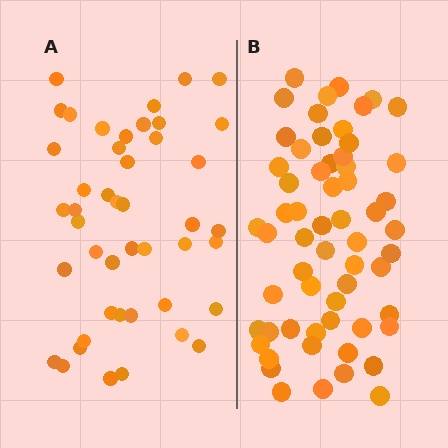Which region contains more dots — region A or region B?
Region B (the right region) has more dots.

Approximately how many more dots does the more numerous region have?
Region B has approximately 15 more dots than region A.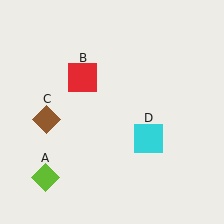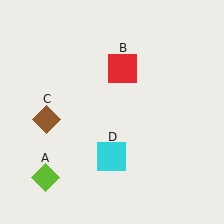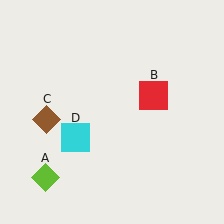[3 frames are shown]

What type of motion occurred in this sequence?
The red square (object B), cyan square (object D) rotated clockwise around the center of the scene.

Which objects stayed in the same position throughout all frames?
Lime diamond (object A) and brown diamond (object C) remained stationary.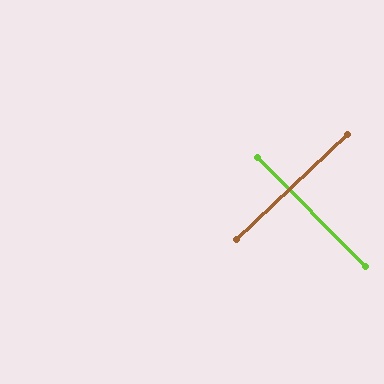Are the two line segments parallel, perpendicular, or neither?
Perpendicular — they meet at approximately 89°.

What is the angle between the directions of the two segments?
Approximately 89 degrees.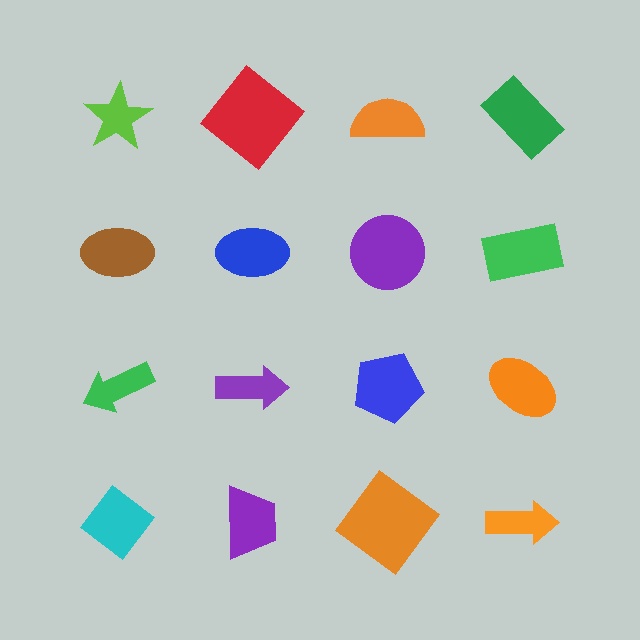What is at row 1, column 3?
An orange semicircle.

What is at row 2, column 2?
A blue ellipse.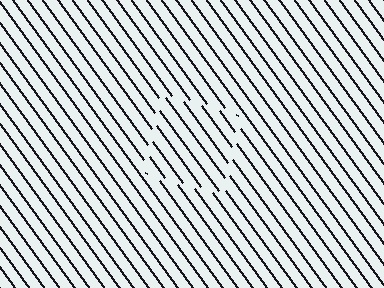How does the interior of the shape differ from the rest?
The interior of the shape contains the same grating, shifted by half a period — the contour is defined by the phase discontinuity where line-ends from the inner and outer gratings abut.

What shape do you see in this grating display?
An illusory square. The interior of the shape contains the same grating, shifted by half a period — the contour is defined by the phase discontinuity where line-ends from the inner and outer gratings abut.